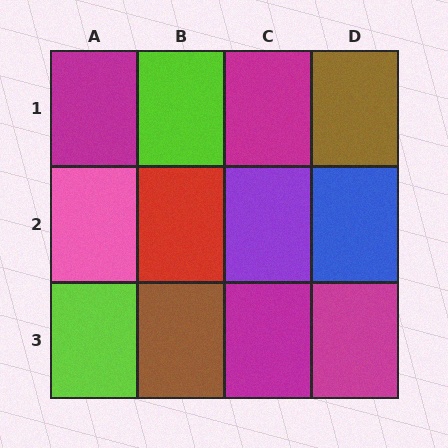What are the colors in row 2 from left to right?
Pink, red, purple, blue.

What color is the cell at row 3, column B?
Brown.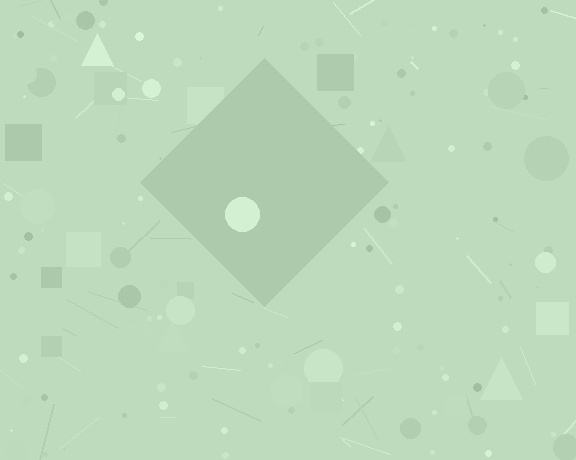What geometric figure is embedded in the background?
A diamond is embedded in the background.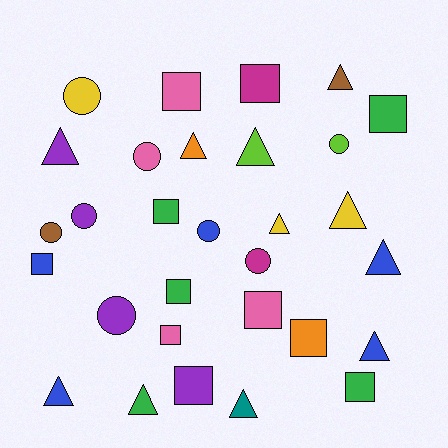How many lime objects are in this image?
There are 2 lime objects.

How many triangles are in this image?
There are 11 triangles.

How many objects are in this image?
There are 30 objects.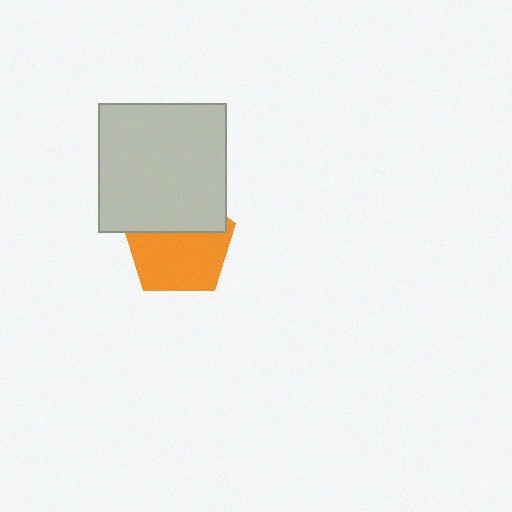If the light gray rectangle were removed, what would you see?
You would see the complete orange pentagon.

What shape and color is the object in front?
The object in front is a light gray rectangle.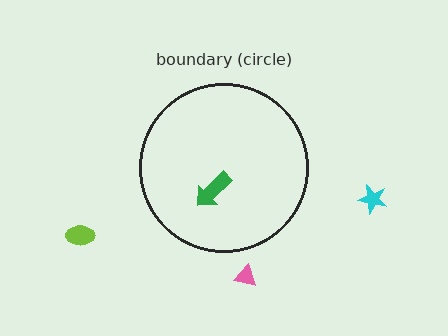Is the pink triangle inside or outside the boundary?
Outside.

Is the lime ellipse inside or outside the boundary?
Outside.